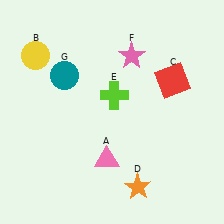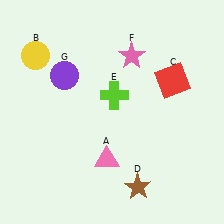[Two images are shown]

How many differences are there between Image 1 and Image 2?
There are 2 differences between the two images.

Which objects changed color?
D changed from orange to brown. G changed from teal to purple.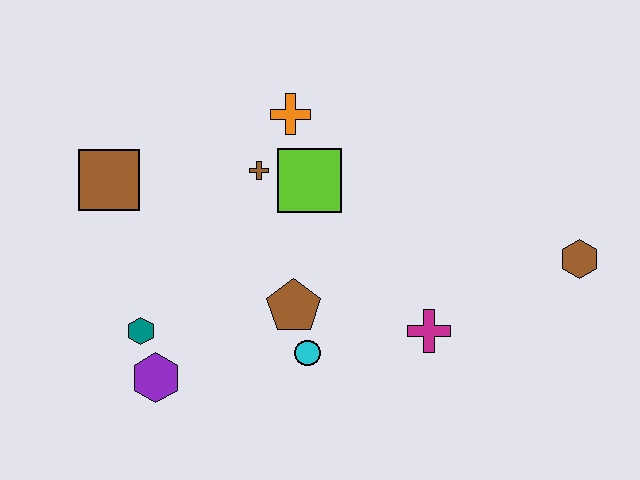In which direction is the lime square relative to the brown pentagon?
The lime square is above the brown pentagon.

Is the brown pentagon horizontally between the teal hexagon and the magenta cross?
Yes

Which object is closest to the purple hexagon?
The teal hexagon is closest to the purple hexagon.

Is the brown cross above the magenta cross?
Yes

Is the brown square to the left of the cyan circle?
Yes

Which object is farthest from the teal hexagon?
The brown hexagon is farthest from the teal hexagon.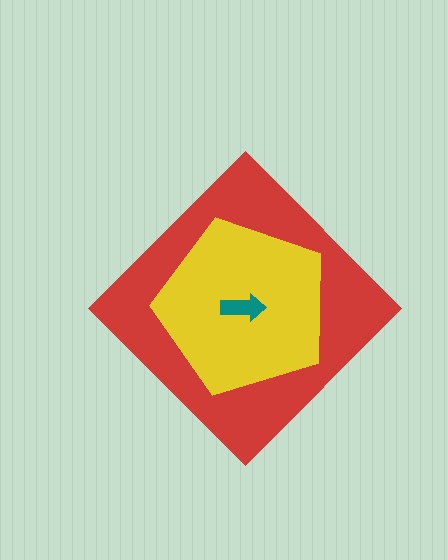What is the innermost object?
The teal arrow.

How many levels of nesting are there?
3.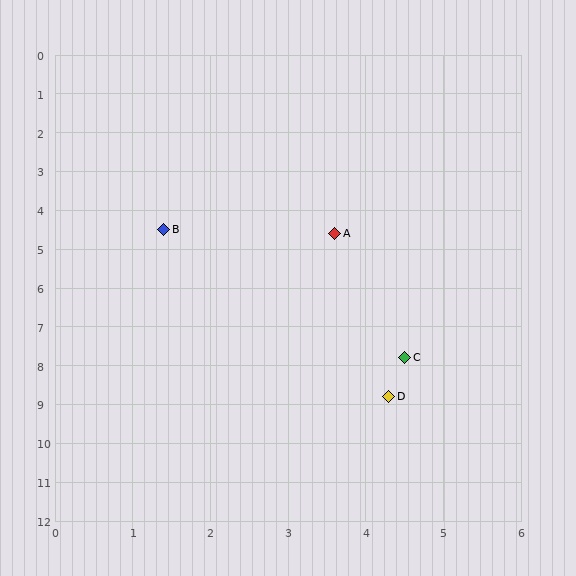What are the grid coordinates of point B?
Point B is at approximately (1.4, 4.5).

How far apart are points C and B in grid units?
Points C and B are about 4.5 grid units apart.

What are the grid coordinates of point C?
Point C is at approximately (4.5, 7.8).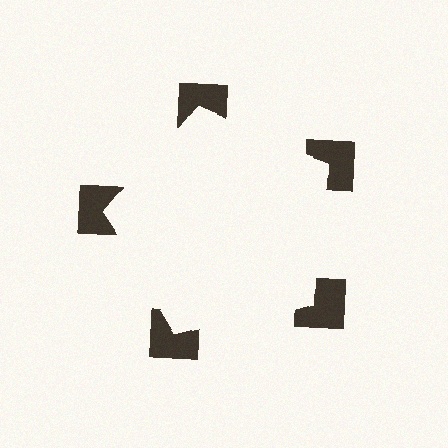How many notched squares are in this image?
There are 5 — one at each vertex of the illusory pentagon.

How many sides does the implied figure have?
5 sides.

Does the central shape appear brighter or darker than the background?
It typically appears slightly brighter than the background, even though no actual brightness change is drawn.